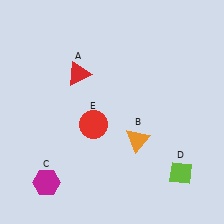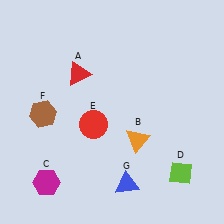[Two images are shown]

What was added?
A brown hexagon (F), a blue triangle (G) were added in Image 2.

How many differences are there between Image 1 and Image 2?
There are 2 differences between the two images.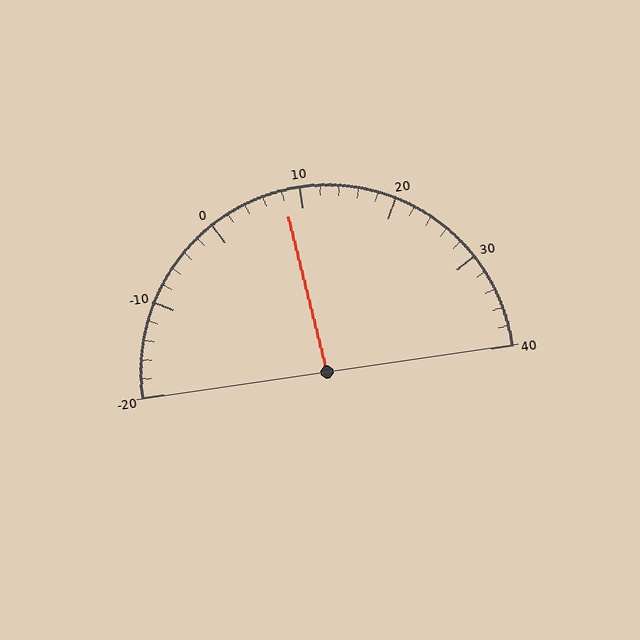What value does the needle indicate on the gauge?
The needle indicates approximately 8.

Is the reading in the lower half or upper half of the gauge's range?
The reading is in the lower half of the range (-20 to 40).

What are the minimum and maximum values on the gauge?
The gauge ranges from -20 to 40.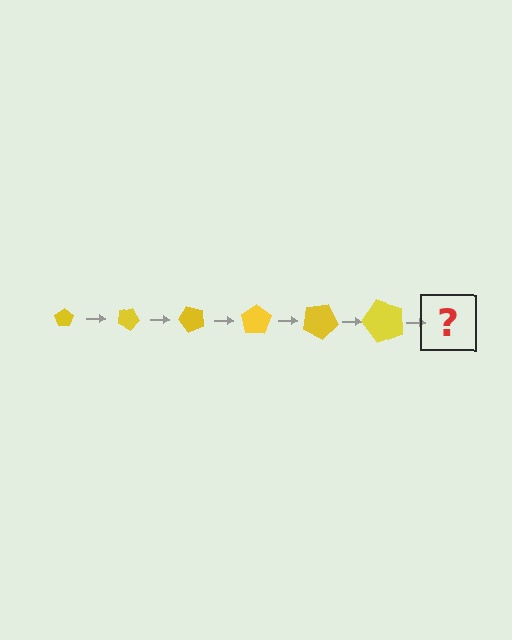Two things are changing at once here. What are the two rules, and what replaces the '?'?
The two rules are that the pentagon grows larger each step and it rotates 25 degrees each step. The '?' should be a pentagon, larger than the previous one and rotated 150 degrees from the start.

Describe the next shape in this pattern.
It should be a pentagon, larger than the previous one and rotated 150 degrees from the start.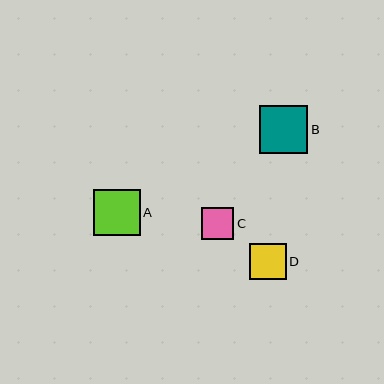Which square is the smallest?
Square C is the smallest with a size of approximately 32 pixels.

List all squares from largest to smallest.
From largest to smallest: B, A, D, C.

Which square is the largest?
Square B is the largest with a size of approximately 48 pixels.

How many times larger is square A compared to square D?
Square A is approximately 1.3 times the size of square D.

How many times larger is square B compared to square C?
Square B is approximately 1.5 times the size of square C.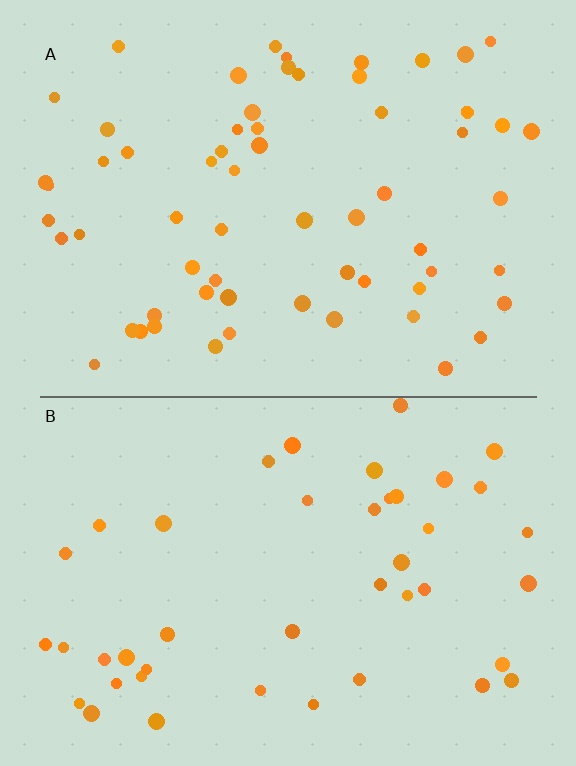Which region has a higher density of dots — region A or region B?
A (the top).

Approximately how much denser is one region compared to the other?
Approximately 1.5× — region A over region B.